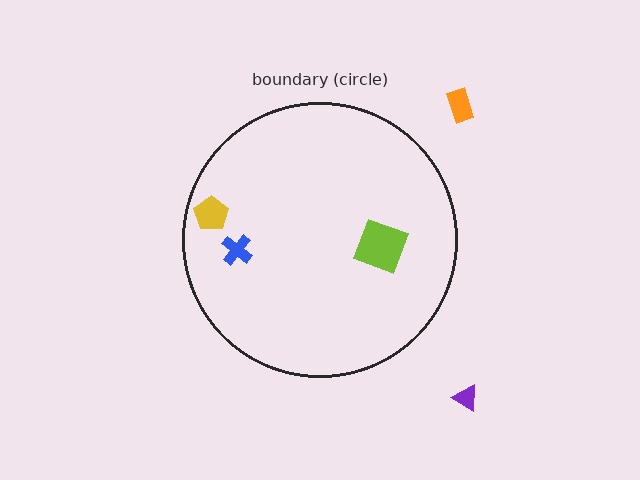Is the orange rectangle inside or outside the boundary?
Outside.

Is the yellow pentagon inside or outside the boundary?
Inside.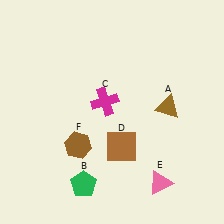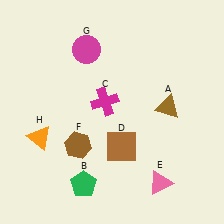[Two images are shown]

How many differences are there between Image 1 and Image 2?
There are 2 differences between the two images.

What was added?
A magenta circle (G), an orange triangle (H) were added in Image 2.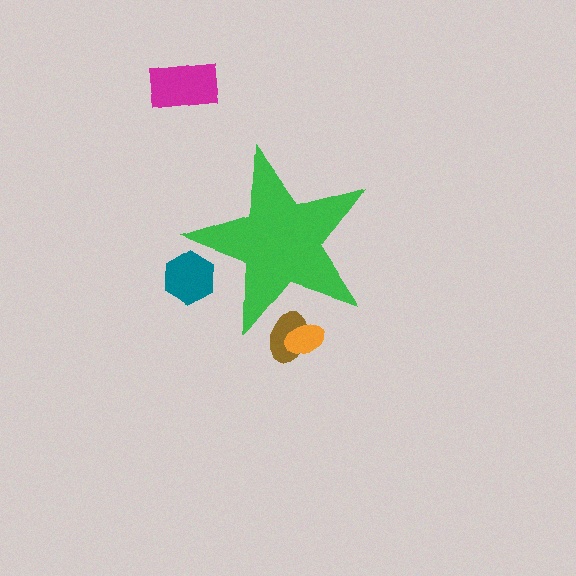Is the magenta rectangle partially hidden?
No, the magenta rectangle is fully visible.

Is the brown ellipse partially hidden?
Yes, the brown ellipse is partially hidden behind the green star.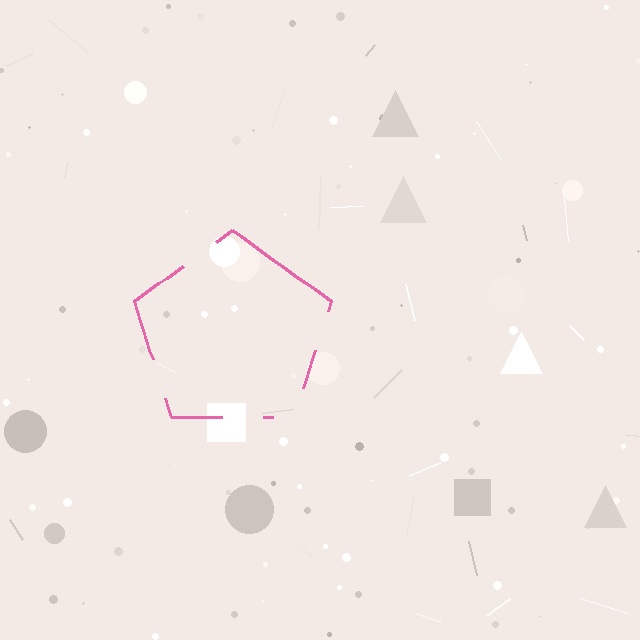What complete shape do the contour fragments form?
The contour fragments form a pentagon.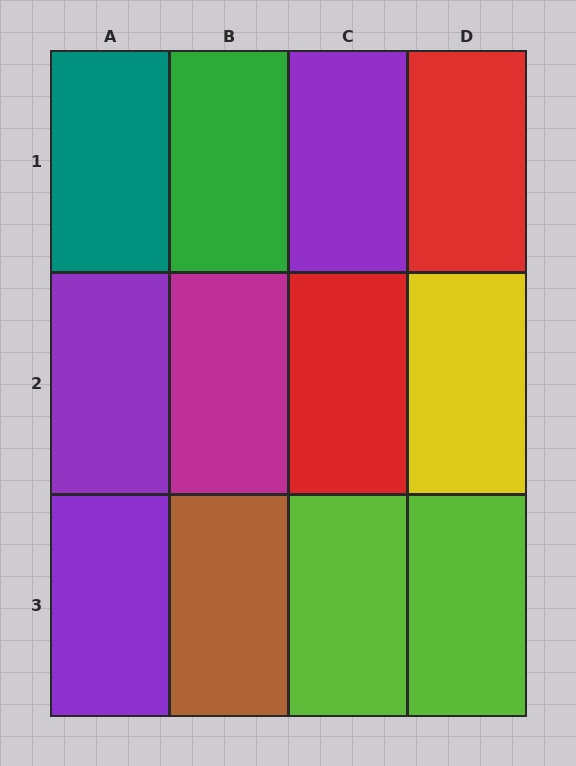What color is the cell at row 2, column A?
Purple.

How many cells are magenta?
1 cell is magenta.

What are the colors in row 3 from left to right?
Purple, brown, lime, lime.